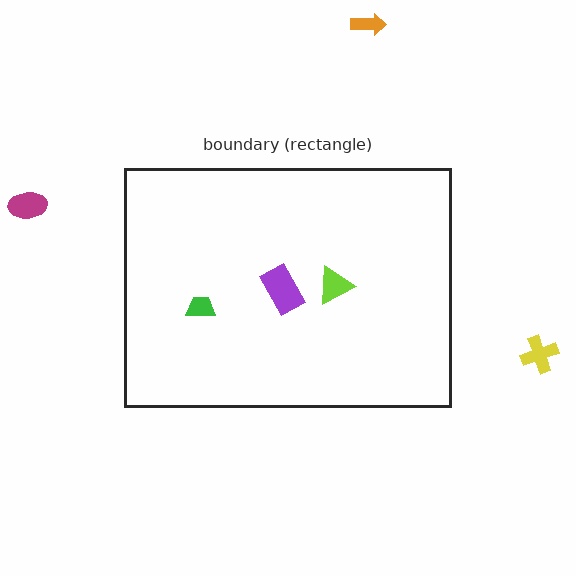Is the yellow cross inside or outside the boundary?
Outside.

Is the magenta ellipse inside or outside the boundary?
Outside.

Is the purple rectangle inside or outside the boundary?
Inside.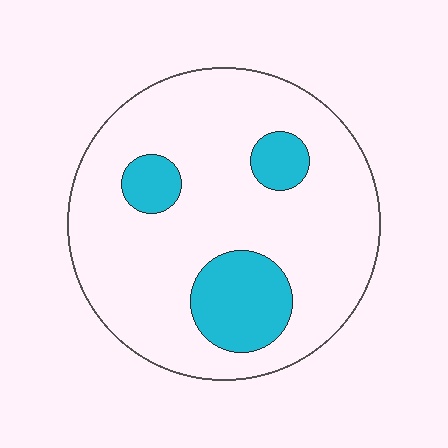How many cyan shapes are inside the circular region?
3.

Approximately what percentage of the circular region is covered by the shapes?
Approximately 20%.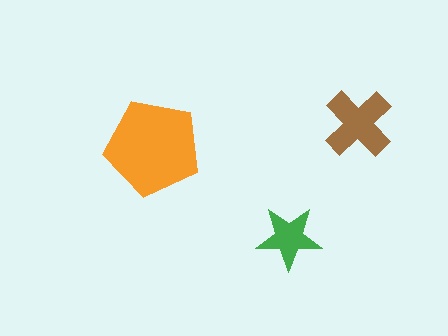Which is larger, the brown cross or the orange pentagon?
The orange pentagon.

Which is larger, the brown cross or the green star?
The brown cross.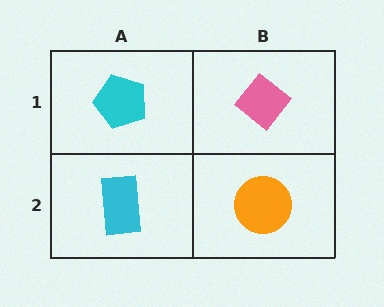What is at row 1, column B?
A pink diamond.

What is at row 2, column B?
An orange circle.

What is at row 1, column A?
A cyan pentagon.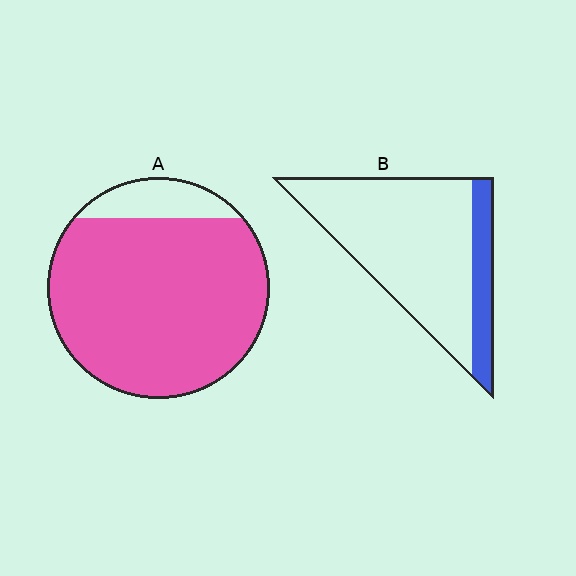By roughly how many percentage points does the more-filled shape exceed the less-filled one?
By roughly 70 percentage points (A over B).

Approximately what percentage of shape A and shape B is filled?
A is approximately 85% and B is approximately 20%.